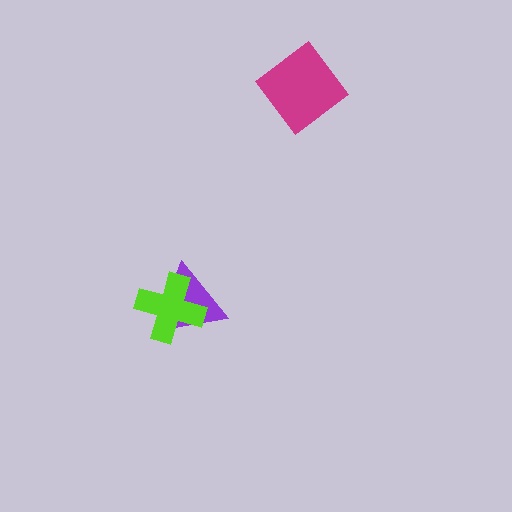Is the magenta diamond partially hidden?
No, no other shape covers it.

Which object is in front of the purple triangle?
The lime cross is in front of the purple triangle.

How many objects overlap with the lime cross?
1 object overlaps with the lime cross.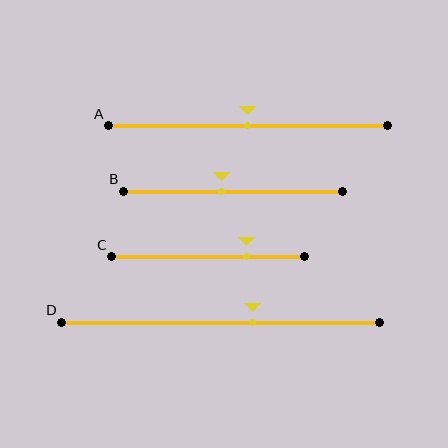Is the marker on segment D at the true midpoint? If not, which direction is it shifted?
No, the marker on segment D is shifted to the right by about 10% of the segment length.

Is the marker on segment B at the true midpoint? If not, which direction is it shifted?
No, the marker on segment B is shifted to the left by about 5% of the segment length.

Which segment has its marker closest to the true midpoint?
Segment A has its marker closest to the true midpoint.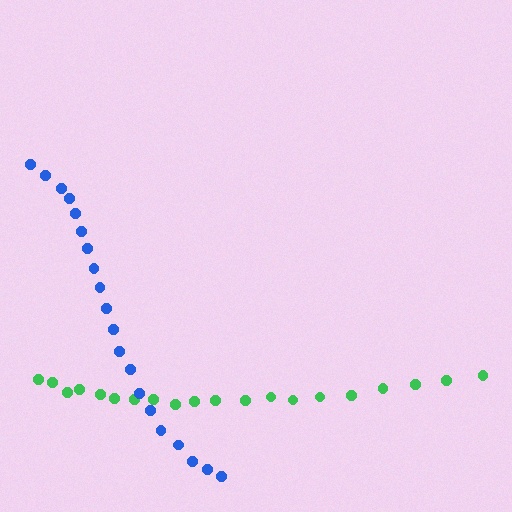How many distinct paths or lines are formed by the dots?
There are 2 distinct paths.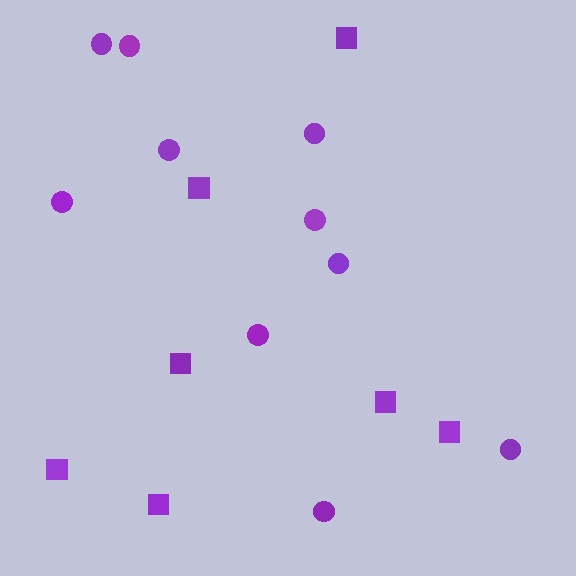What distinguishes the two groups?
There are 2 groups: one group of squares (7) and one group of circles (10).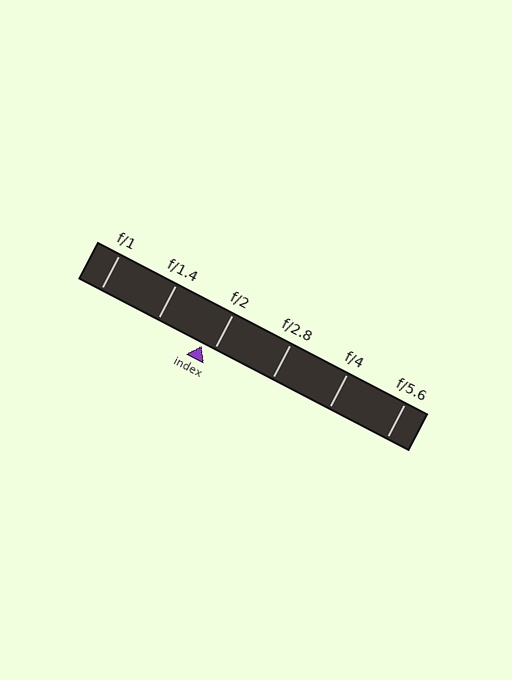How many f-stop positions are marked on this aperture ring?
There are 6 f-stop positions marked.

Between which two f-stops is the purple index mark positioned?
The index mark is between f/1.4 and f/2.